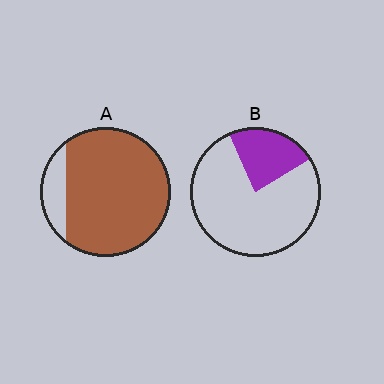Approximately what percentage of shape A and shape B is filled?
A is approximately 85% and B is approximately 25%.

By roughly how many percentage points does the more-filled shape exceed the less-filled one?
By roughly 65 percentage points (A over B).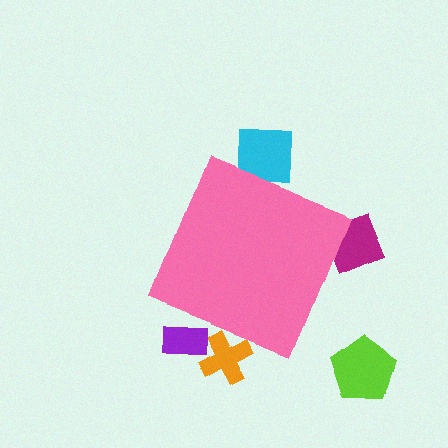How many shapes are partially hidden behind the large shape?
4 shapes are partially hidden.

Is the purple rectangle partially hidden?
Yes, the purple rectangle is partially hidden behind the pink diamond.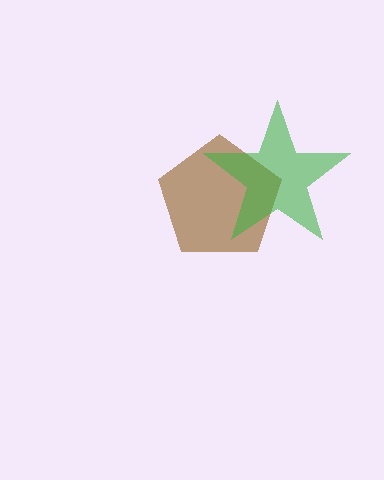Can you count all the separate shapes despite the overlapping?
Yes, there are 2 separate shapes.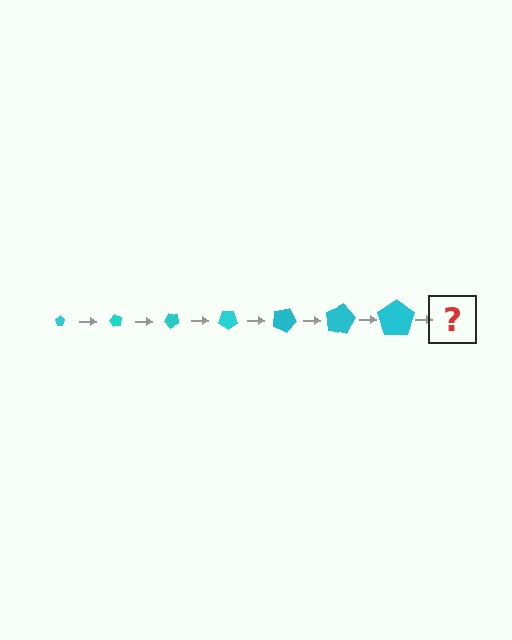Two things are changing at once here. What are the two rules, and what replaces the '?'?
The two rules are that the pentagon grows larger each step and it rotates 60 degrees each step. The '?' should be a pentagon, larger than the previous one and rotated 420 degrees from the start.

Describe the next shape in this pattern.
It should be a pentagon, larger than the previous one and rotated 420 degrees from the start.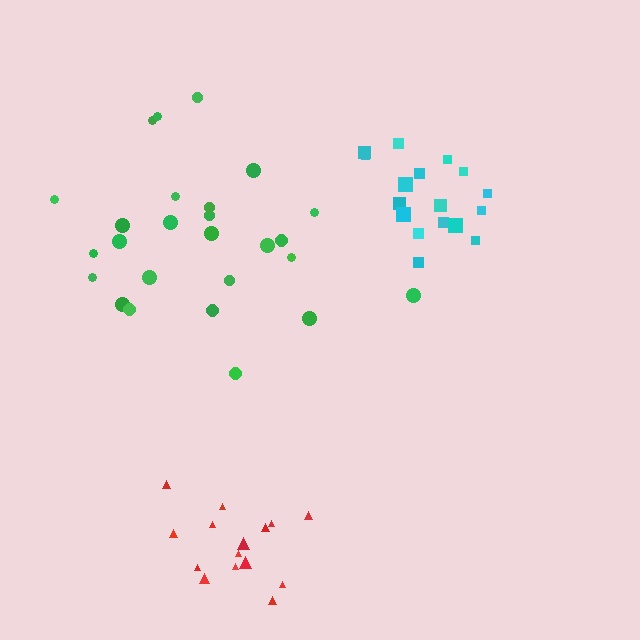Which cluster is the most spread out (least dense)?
Green.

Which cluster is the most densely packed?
Cyan.